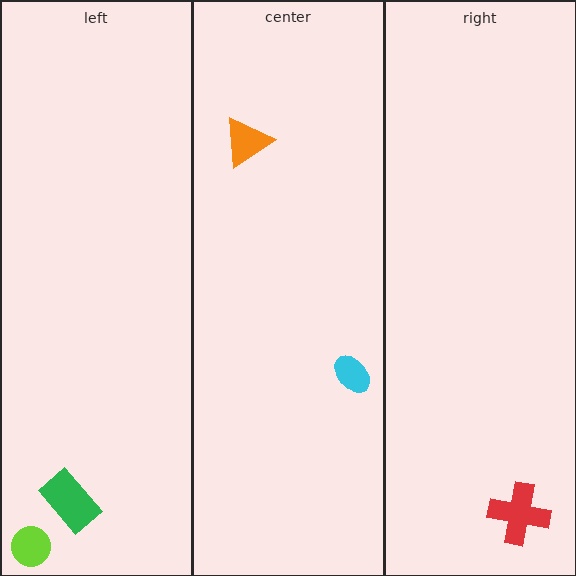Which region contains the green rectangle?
The left region.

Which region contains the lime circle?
The left region.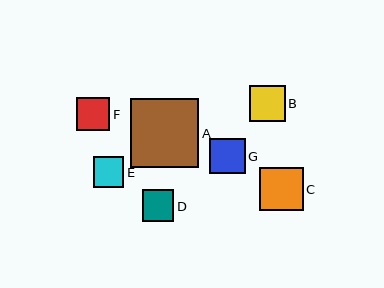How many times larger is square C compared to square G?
Square C is approximately 1.2 times the size of square G.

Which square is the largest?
Square A is the largest with a size of approximately 69 pixels.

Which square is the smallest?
Square E is the smallest with a size of approximately 31 pixels.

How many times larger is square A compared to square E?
Square A is approximately 2.2 times the size of square E.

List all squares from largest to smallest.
From largest to smallest: A, C, B, G, F, D, E.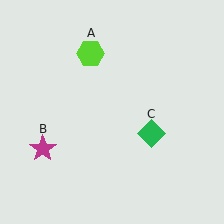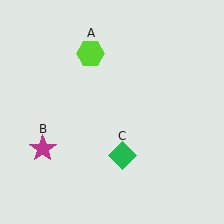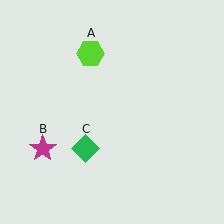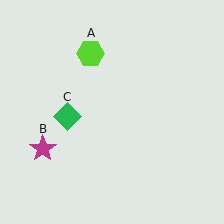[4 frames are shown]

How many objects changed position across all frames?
1 object changed position: green diamond (object C).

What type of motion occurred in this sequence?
The green diamond (object C) rotated clockwise around the center of the scene.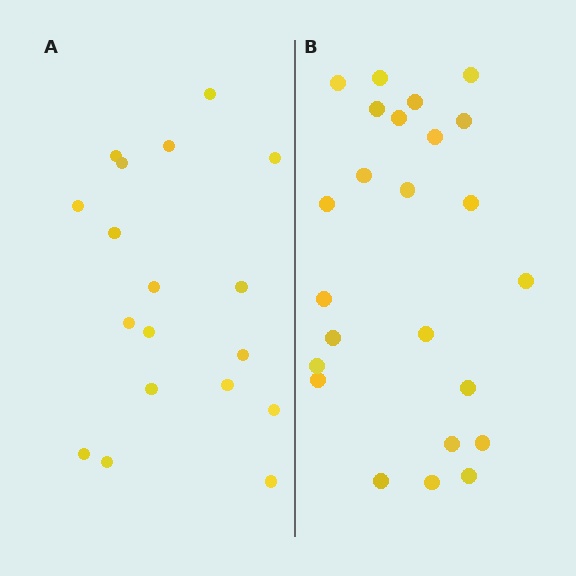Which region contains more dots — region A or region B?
Region B (the right region) has more dots.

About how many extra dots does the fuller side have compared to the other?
Region B has about 6 more dots than region A.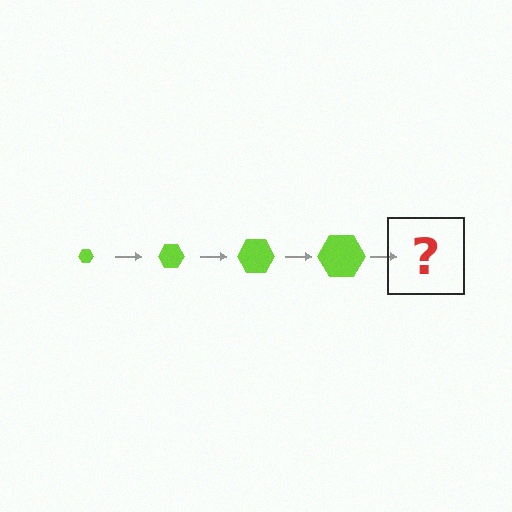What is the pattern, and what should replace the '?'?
The pattern is that the hexagon gets progressively larger each step. The '?' should be a lime hexagon, larger than the previous one.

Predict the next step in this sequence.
The next step is a lime hexagon, larger than the previous one.